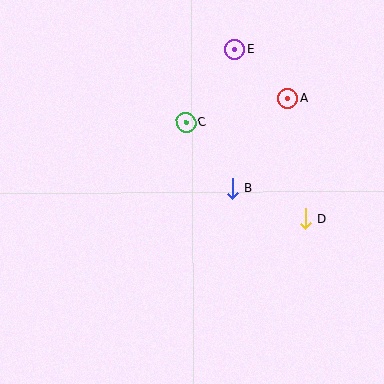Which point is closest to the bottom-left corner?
Point B is closest to the bottom-left corner.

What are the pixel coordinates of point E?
Point E is at (235, 49).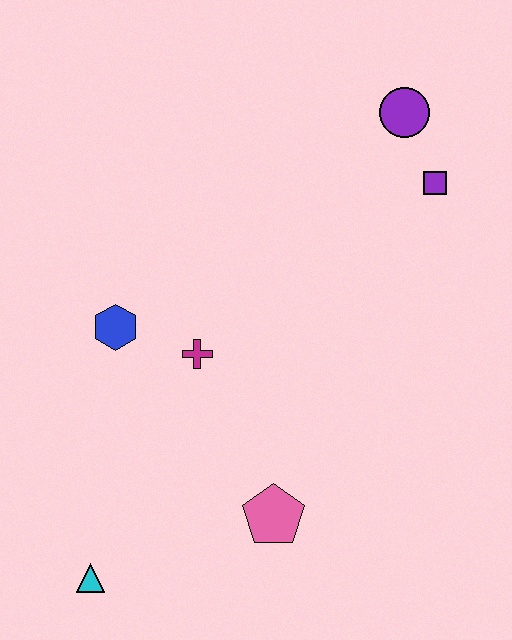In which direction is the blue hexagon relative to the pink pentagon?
The blue hexagon is above the pink pentagon.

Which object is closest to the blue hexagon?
The magenta cross is closest to the blue hexagon.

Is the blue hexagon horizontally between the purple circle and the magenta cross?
No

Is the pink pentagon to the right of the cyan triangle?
Yes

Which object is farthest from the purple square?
The cyan triangle is farthest from the purple square.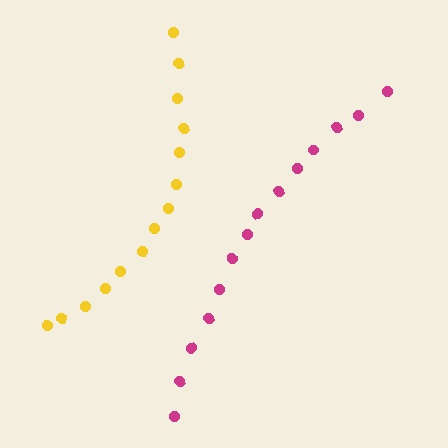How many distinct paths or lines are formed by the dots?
There are 2 distinct paths.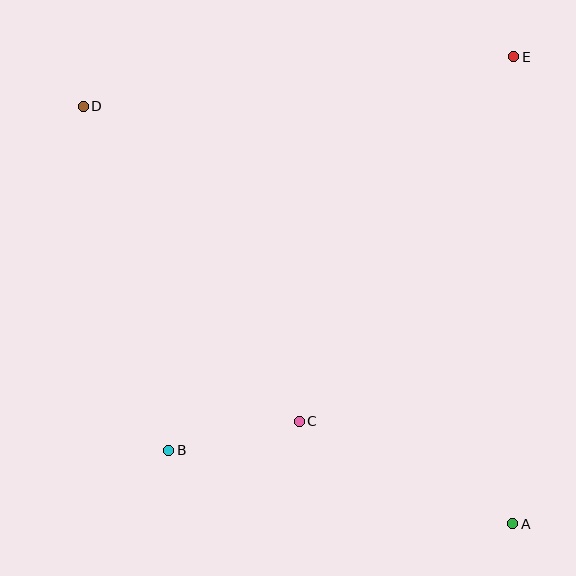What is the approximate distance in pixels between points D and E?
The distance between D and E is approximately 433 pixels.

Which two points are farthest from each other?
Points A and D are farthest from each other.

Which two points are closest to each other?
Points B and C are closest to each other.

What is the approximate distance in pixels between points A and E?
The distance between A and E is approximately 467 pixels.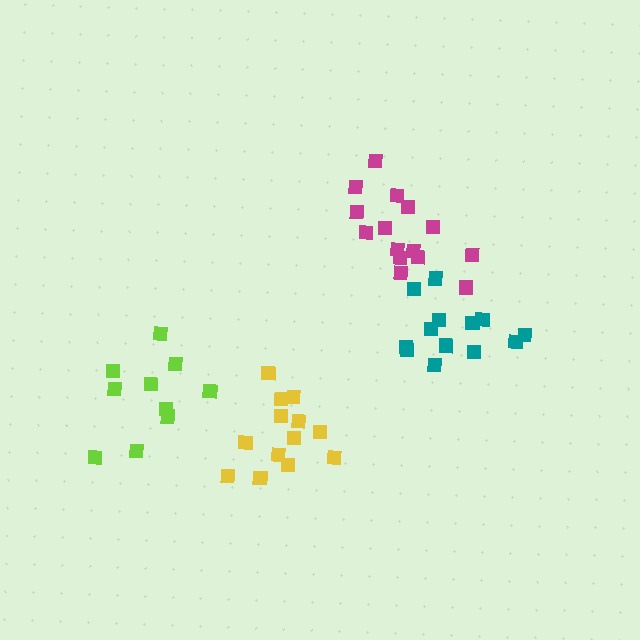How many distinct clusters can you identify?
There are 4 distinct clusters.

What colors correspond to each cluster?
The clusters are colored: magenta, yellow, teal, lime.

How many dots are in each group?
Group 1: 15 dots, Group 2: 13 dots, Group 3: 13 dots, Group 4: 10 dots (51 total).